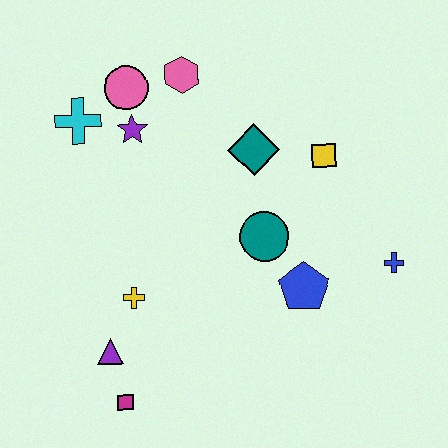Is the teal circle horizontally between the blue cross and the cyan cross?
Yes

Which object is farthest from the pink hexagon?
The magenta square is farthest from the pink hexagon.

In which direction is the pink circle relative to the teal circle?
The pink circle is above the teal circle.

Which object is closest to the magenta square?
The purple triangle is closest to the magenta square.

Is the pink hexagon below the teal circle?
No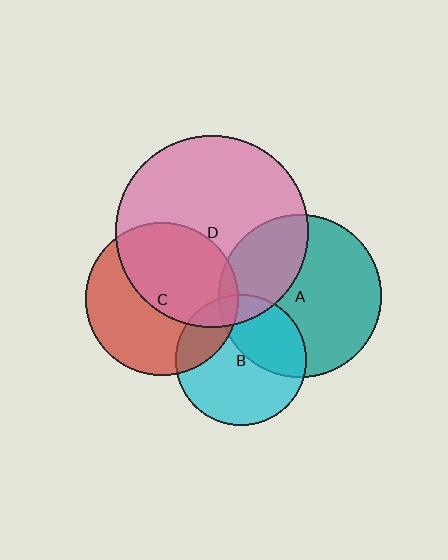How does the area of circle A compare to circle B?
Approximately 1.5 times.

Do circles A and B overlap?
Yes.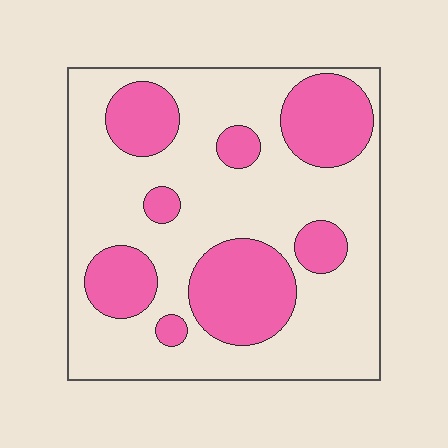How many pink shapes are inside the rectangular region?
8.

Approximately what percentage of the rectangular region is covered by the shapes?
Approximately 30%.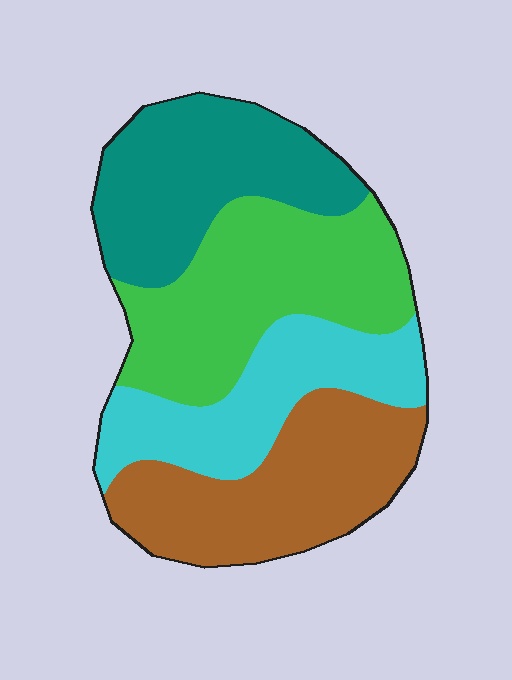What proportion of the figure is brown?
Brown covers around 25% of the figure.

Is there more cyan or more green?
Green.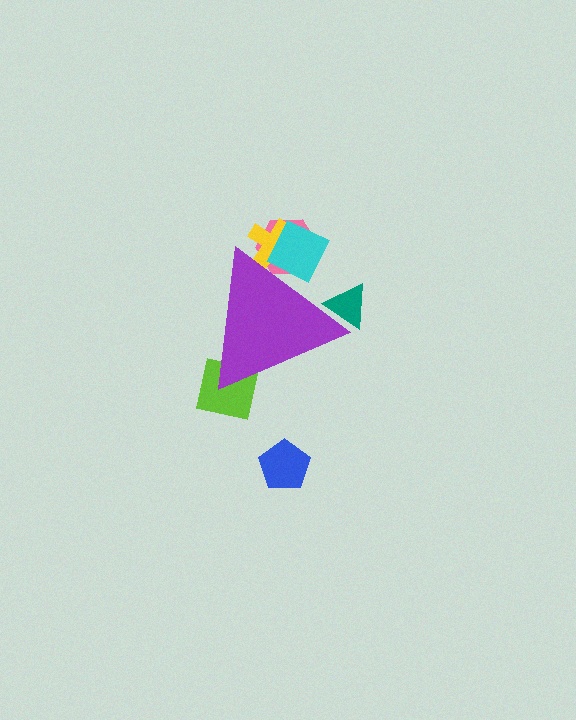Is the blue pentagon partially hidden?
No, the blue pentagon is fully visible.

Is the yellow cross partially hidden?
Yes, the yellow cross is partially hidden behind the purple triangle.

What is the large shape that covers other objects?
A purple triangle.